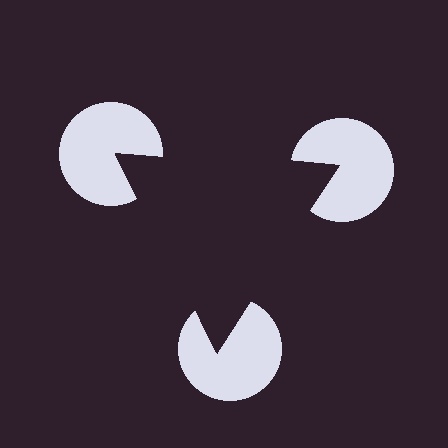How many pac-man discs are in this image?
There are 3 — one at each vertex of the illusory triangle.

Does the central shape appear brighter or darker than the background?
It typically appears slightly darker than the background, even though no actual brightness change is drawn.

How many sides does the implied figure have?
3 sides.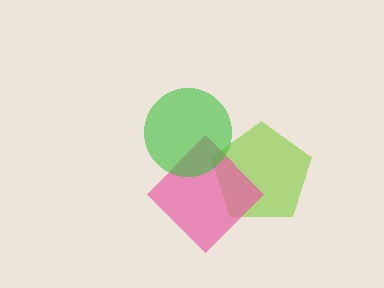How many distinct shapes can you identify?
There are 3 distinct shapes: a lime pentagon, a pink diamond, a green circle.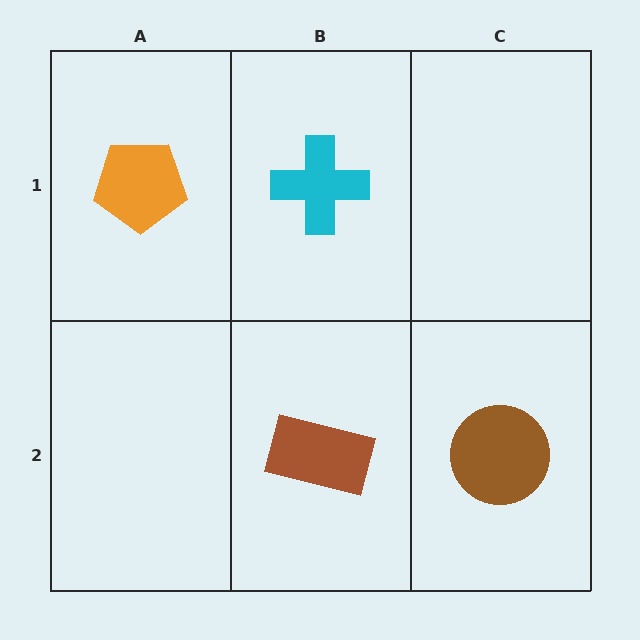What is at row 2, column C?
A brown circle.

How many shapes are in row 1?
2 shapes.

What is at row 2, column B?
A brown rectangle.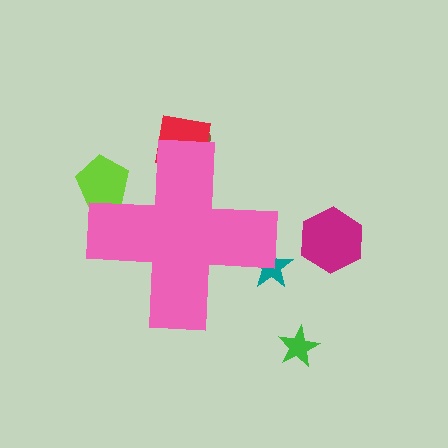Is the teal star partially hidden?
Yes, the teal star is partially hidden behind the pink cross.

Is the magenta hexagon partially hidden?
No, the magenta hexagon is fully visible.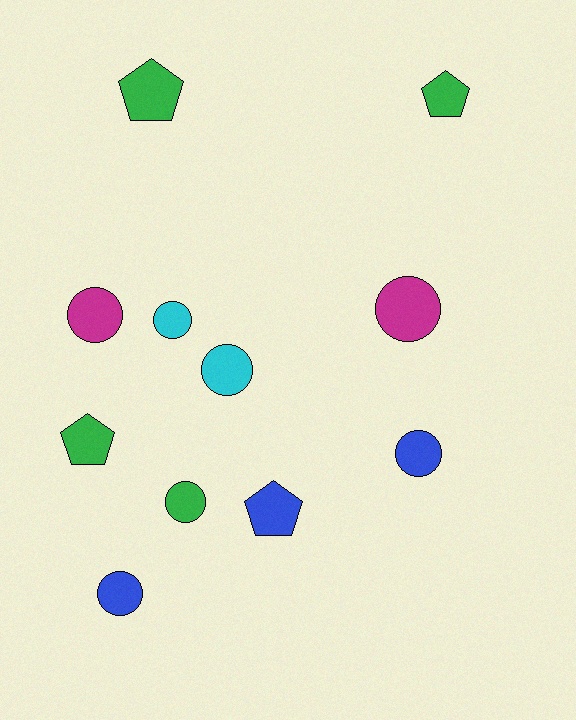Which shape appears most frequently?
Circle, with 7 objects.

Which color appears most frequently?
Green, with 4 objects.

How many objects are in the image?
There are 11 objects.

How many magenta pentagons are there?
There are no magenta pentagons.